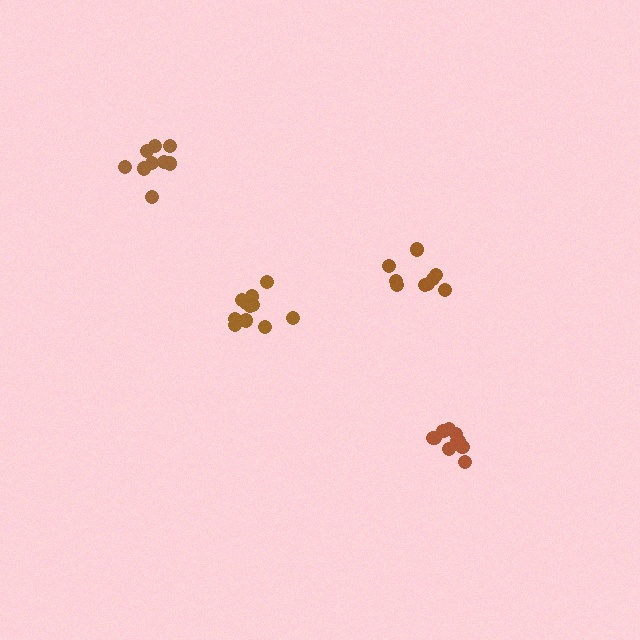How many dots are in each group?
Group 1: 12 dots, Group 2: 9 dots, Group 3: 10 dots, Group 4: 9 dots (40 total).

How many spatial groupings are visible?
There are 4 spatial groupings.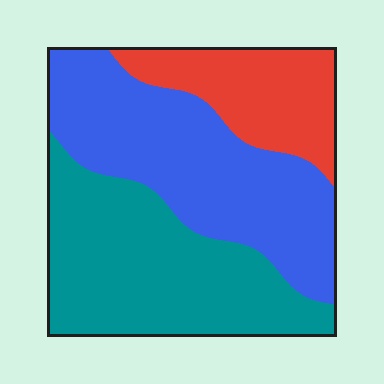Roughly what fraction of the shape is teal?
Teal covers 40% of the shape.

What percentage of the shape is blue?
Blue covers about 40% of the shape.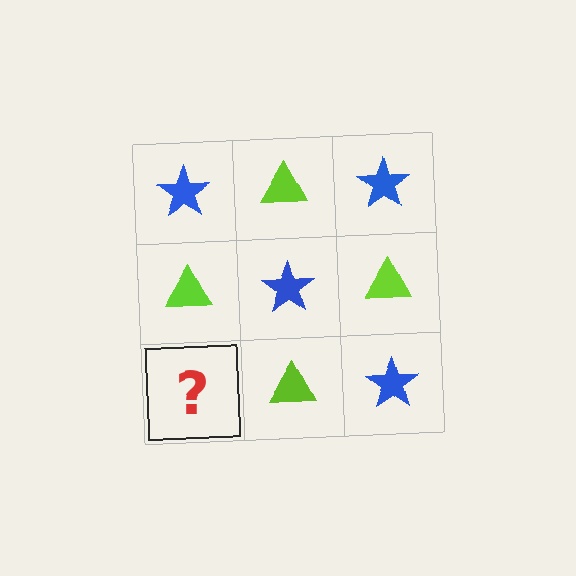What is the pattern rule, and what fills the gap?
The rule is that it alternates blue star and lime triangle in a checkerboard pattern. The gap should be filled with a blue star.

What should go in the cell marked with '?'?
The missing cell should contain a blue star.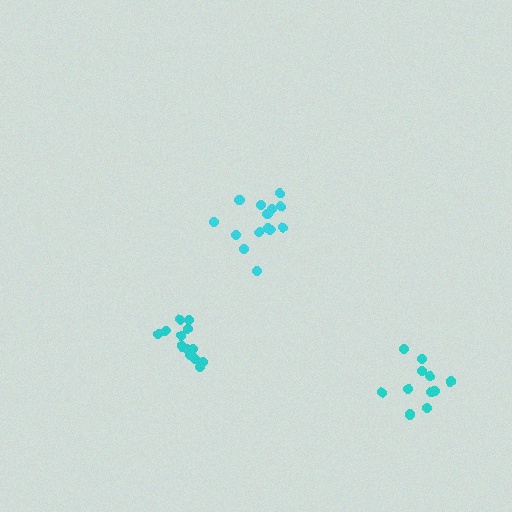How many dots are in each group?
Group 1: 11 dots, Group 2: 14 dots, Group 3: 14 dots (39 total).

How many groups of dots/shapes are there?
There are 3 groups.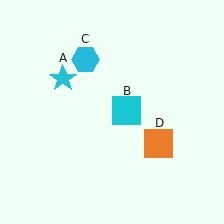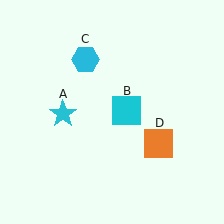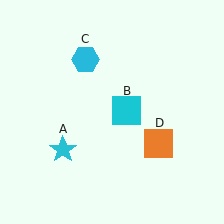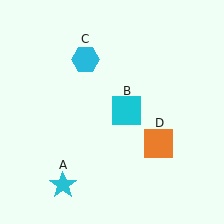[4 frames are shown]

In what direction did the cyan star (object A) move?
The cyan star (object A) moved down.